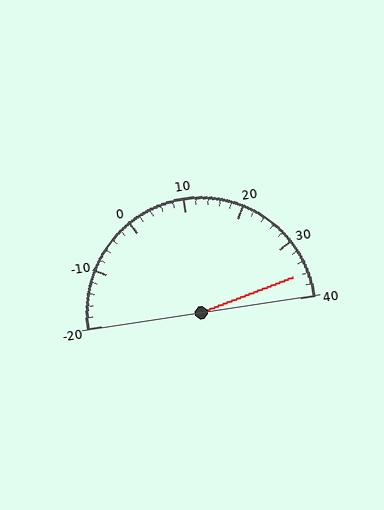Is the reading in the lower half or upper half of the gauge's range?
The reading is in the upper half of the range (-20 to 40).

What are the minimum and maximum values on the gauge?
The gauge ranges from -20 to 40.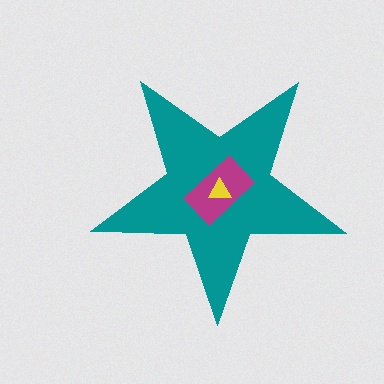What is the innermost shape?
The yellow triangle.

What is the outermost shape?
The teal star.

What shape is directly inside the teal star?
The magenta rectangle.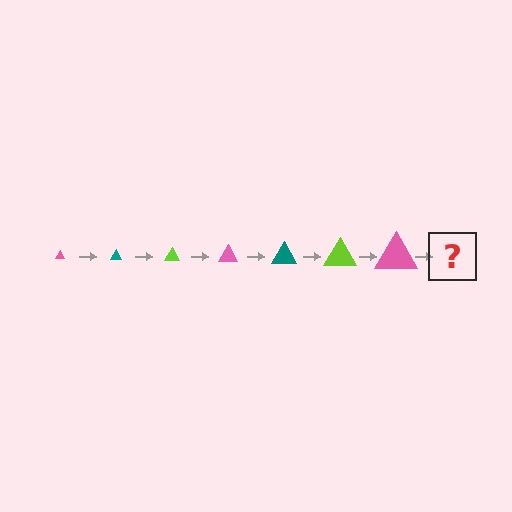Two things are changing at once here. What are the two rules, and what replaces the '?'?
The two rules are that the triangle grows larger each step and the color cycles through pink, teal, and lime. The '?' should be a teal triangle, larger than the previous one.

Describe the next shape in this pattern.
It should be a teal triangle, larger than the previous one.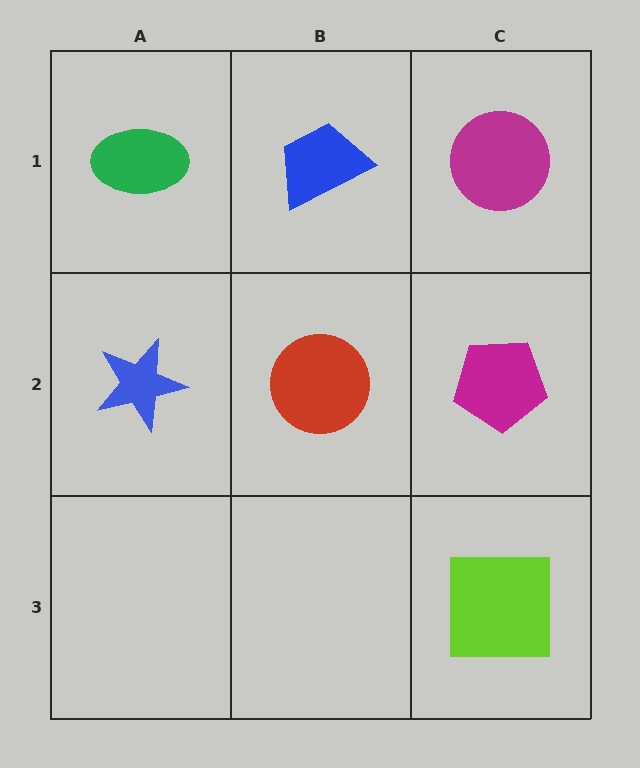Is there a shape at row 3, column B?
No, that cell is empty.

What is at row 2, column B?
A red circle.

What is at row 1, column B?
A blue trapezoid.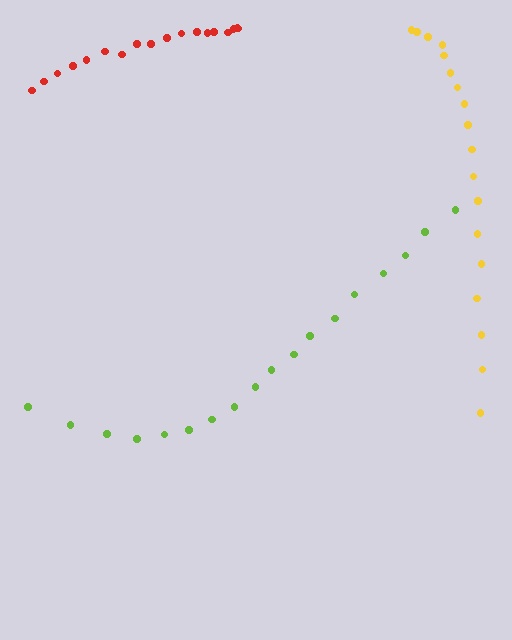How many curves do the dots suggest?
There are 3 distinct paths.